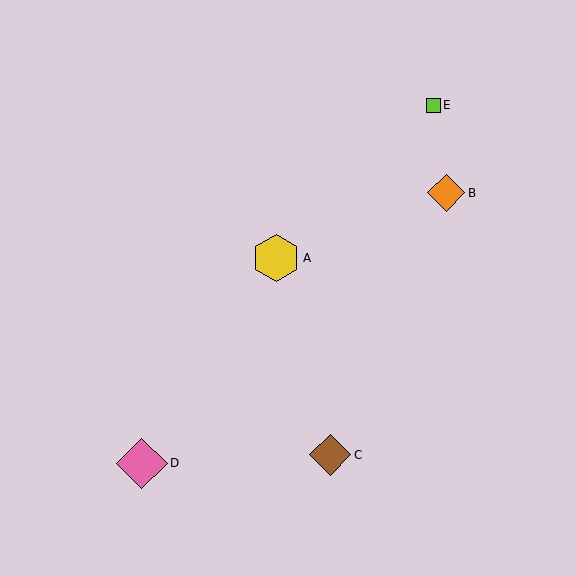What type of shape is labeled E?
Shape E is a lime square.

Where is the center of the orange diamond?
The center of the orange diamond is at (446, 193).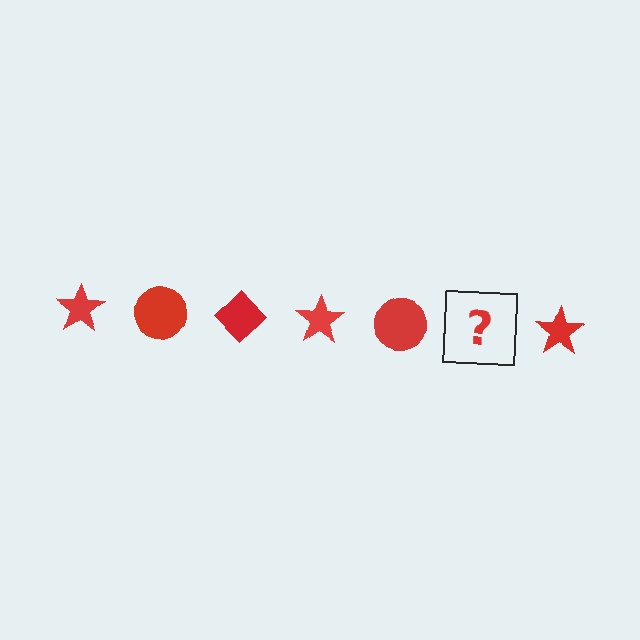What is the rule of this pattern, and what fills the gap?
The rule is that the pattern cycles through star, circle, diamond shapes in red. The gap should be filled with a red diamond.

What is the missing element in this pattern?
The missing element is a red diamond.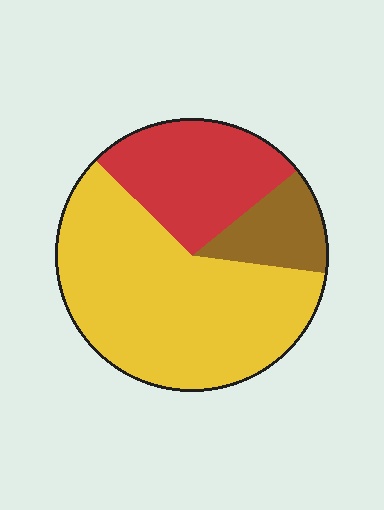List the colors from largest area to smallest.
From largest to smallest: yellow, red, brown.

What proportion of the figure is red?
Red covers 27% of the figure.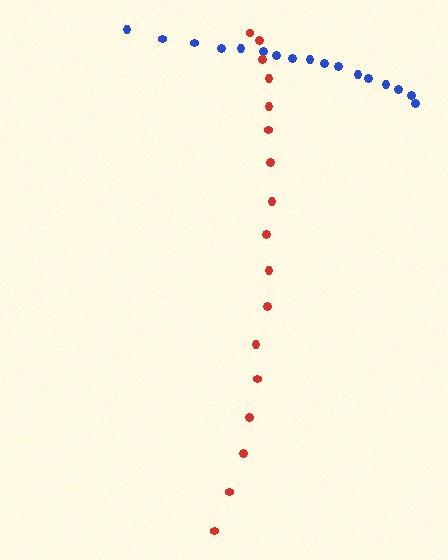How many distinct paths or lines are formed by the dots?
There are 2 distinct paths.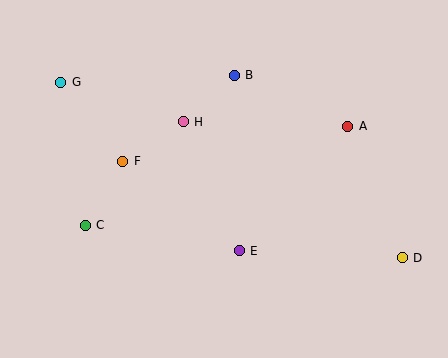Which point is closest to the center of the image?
Point H at (183, 122) is closest to the center.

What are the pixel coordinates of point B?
Point B is at (234, 75).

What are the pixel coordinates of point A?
Point A is at (348, 126).